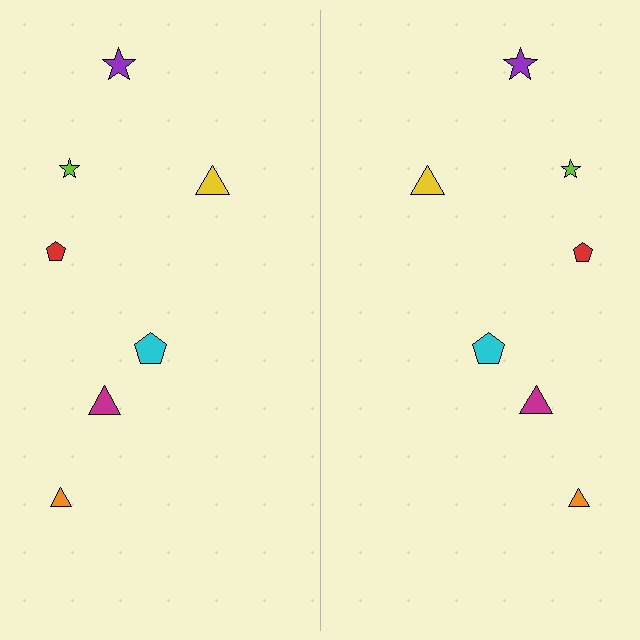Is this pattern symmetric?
Yes, this pattern has bilateral (reflection) symmetry.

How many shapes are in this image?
There are 14 shapes in this image.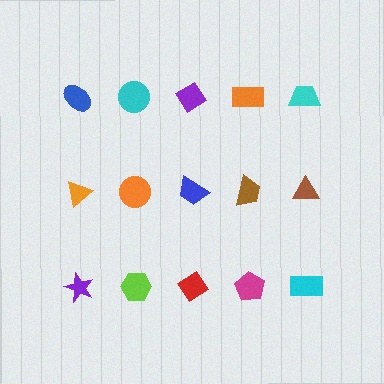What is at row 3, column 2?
A lime hexagon.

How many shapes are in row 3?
5 shapes.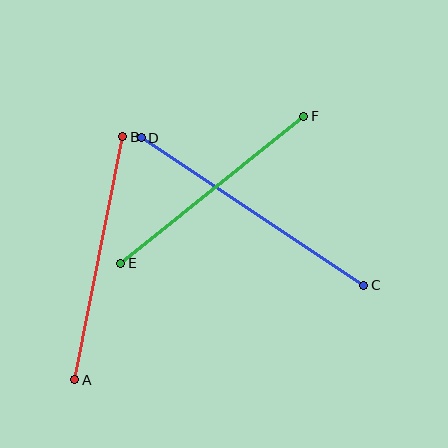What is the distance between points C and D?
The distance is approximately 267 pixels.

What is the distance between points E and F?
The distance is approximately 235 pixels.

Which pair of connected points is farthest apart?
Points C and D are farthest apart.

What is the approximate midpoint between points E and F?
The midpoint is at approximately (212, 190) pixels.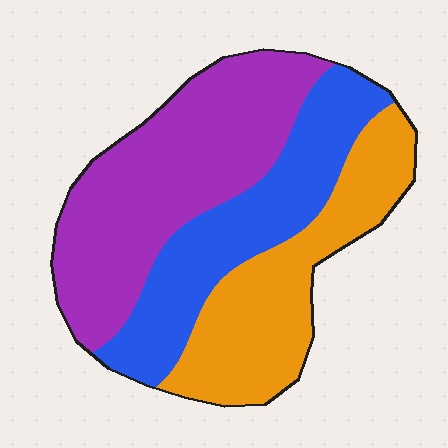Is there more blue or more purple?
Purple.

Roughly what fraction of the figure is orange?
Orange takes up about one third (1/3) of the figure.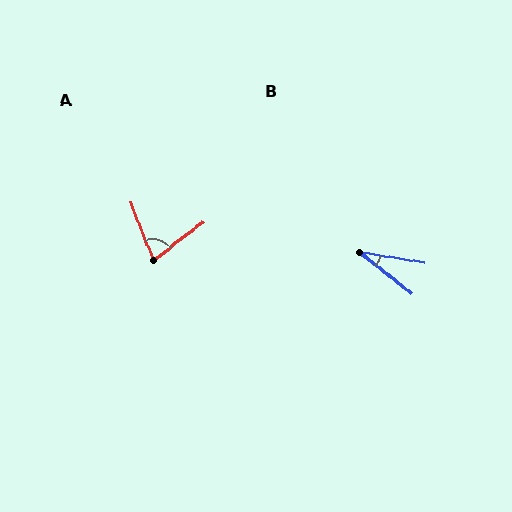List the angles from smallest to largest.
B (29°), A (74°).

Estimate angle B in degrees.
Approximately 29 degrees.